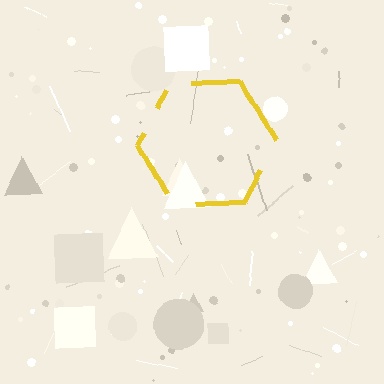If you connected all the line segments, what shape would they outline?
They would outline a hexagon.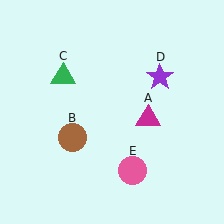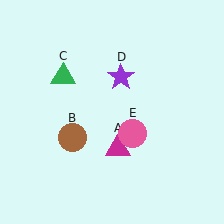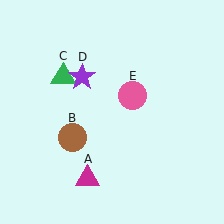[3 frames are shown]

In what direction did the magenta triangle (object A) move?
The magenta triangle (object A) moved down and to the left.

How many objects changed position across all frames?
3 objects changed position: magenta triangle (object A), purple star (object D), pink circle (object E).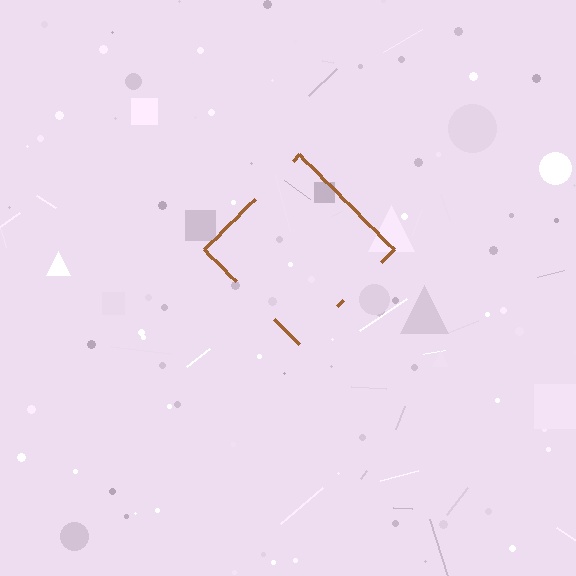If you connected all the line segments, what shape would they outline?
They would outline a diamond.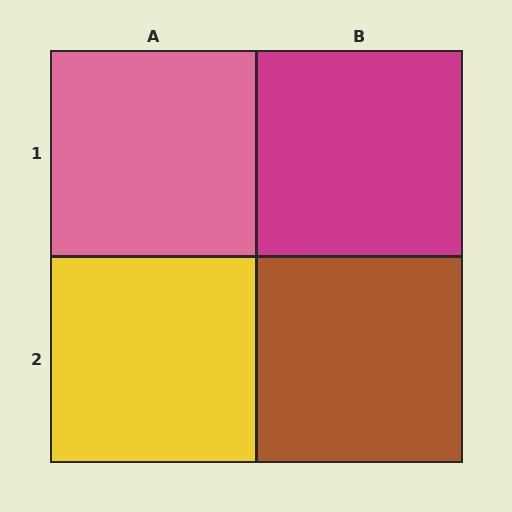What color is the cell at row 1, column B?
Magenta.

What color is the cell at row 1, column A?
Pink.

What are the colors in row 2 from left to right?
Yellow, brown.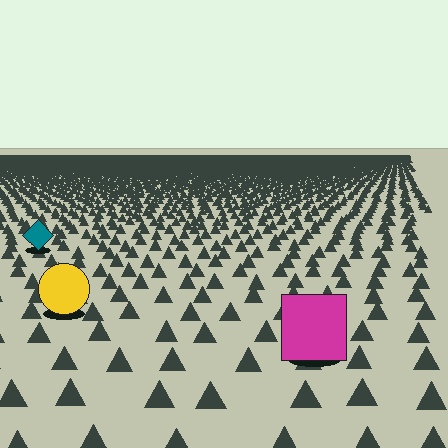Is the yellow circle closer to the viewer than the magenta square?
No. The magenta square is closer — you can tell from the texture gradient: the ground texture is coarser near it.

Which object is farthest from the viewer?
The teal diamond is farthest from the viewer. It appears smaller and the ground texture around it is denser.